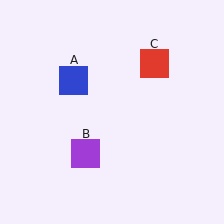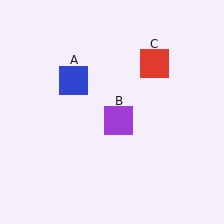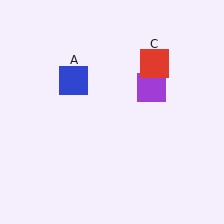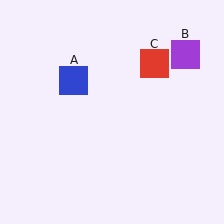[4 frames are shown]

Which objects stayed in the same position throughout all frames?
Blue square (object A) and red square (object C) remained stationary.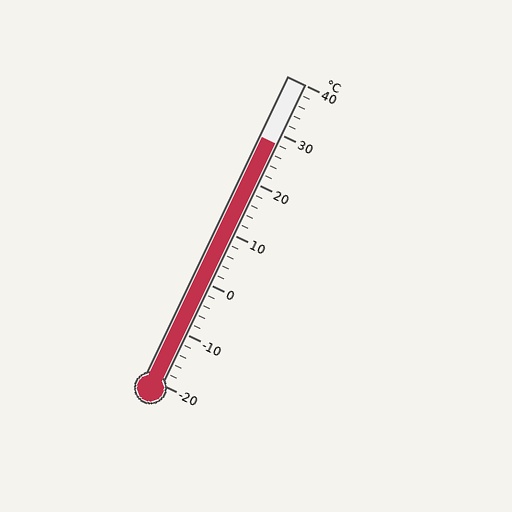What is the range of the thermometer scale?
The thermometer scale ranges from -20°C to 40°C.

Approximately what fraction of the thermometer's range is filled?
The thermometer is filled to approximately 80% of its range.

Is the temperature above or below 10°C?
The temperature is above 10°C.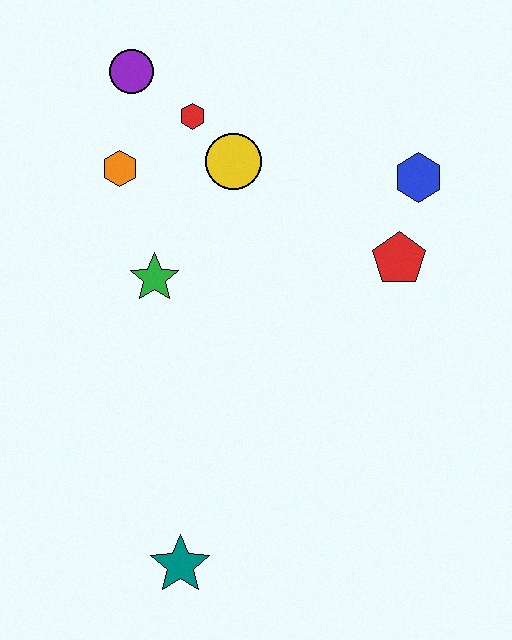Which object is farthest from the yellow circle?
The teal star is farthest from the yellow circle.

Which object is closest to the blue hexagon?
The red pentagon is closest to the blue hexagon.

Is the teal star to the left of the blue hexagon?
Yes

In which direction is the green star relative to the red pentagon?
The green star is to the left of the red pentagon.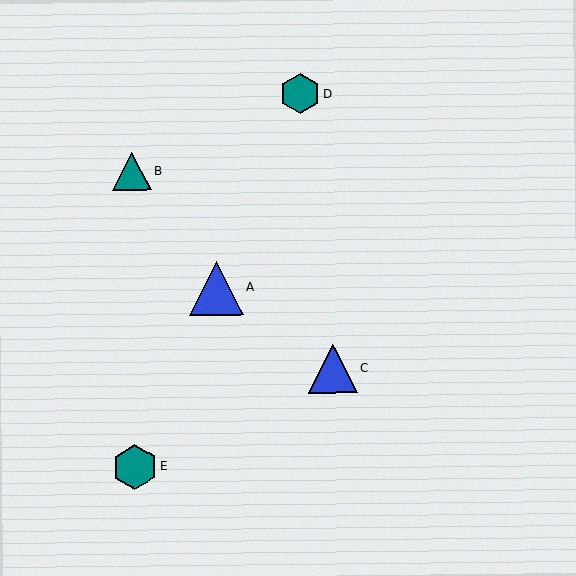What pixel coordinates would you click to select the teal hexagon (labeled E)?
Click at (135, 467) to select the teal hexagon E.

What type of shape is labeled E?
Shape E is a teal hexagon.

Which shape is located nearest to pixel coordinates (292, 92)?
The teal hexagon (labeled D) at (300, 94) is nearest to that location.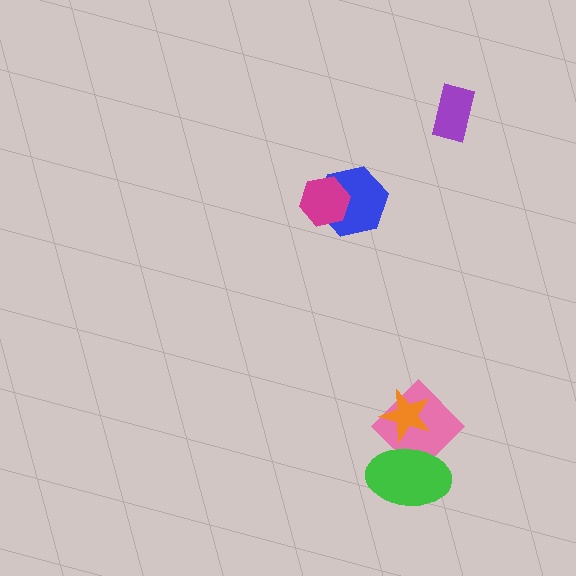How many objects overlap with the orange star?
2 objects overlap with the orange star.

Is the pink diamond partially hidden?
Yes, it is partially covered by another shape.